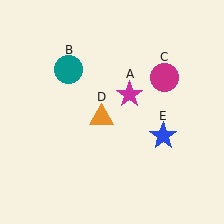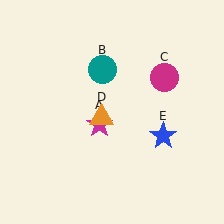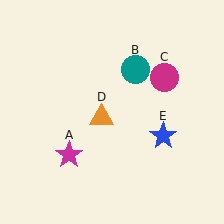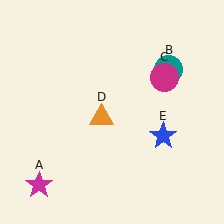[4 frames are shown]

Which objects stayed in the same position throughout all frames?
Magenta circle (object C) and orange triangle (object D) and blue star (object E) remained stationary.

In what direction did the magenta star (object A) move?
The magenta star (object A) moved down and to the left.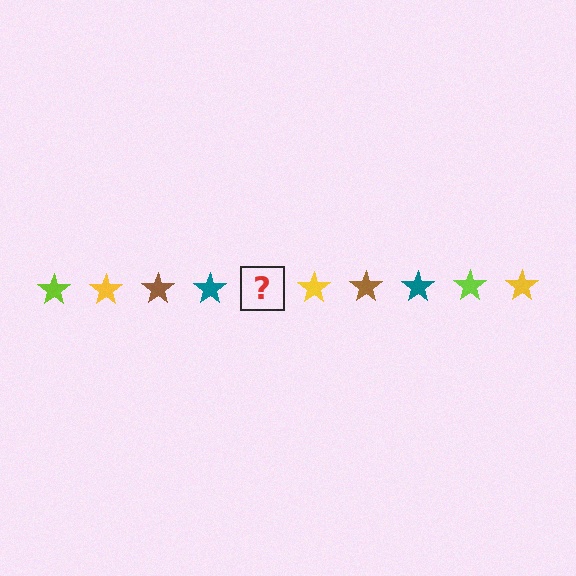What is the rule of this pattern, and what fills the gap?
The rule is that the pattern cycles through lime, yellow, brown, teal stars. The gap should be filled with a lime star.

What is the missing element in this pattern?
The missing element is a lime star.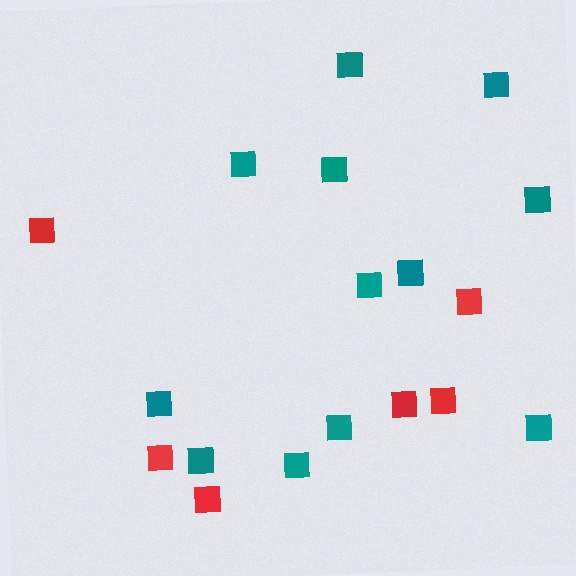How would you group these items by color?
There are 2 groups: one group of teal squares (12) and one group of red squares (6).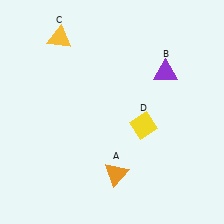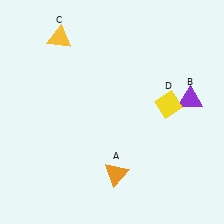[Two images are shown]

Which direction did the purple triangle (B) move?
The purple triangle (B) moved down.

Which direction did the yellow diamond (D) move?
The yellow diamond (D) moved right.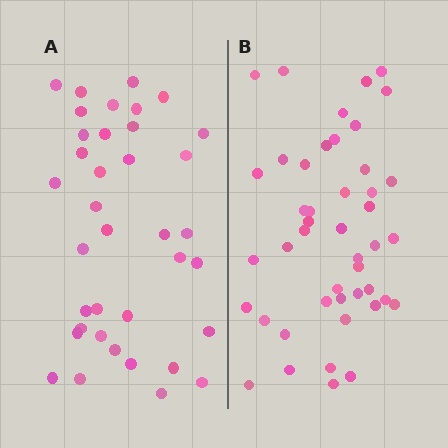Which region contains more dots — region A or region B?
Region B (the right region) has more dots.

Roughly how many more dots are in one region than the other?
Region B has roughly 8 or so more dots than region A.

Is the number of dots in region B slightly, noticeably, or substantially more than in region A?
Region B has only slightly more — the two regions are fairly close. The ratio is roughly 1.2 to 1.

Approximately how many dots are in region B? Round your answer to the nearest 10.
About 40 dots. (The exact count is 45, which rounds to 40.)